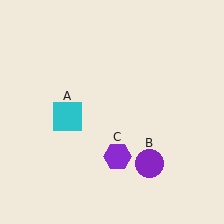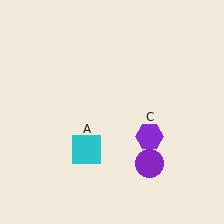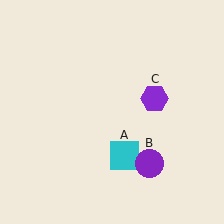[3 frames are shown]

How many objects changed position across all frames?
2 objects changed position: cyan square (object A), purple hexagon (object C).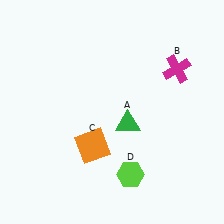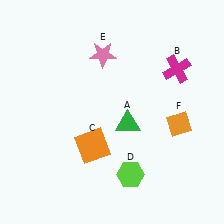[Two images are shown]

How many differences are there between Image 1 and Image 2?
There are 2 differences between the two images.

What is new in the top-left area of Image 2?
A pink star (E) was added in the top-left area of Image 2.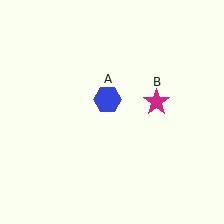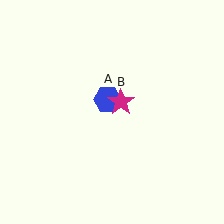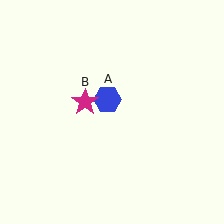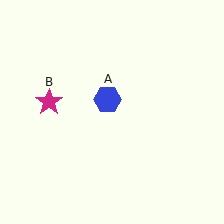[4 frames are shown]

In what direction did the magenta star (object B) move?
The magenta star (object B) moved left.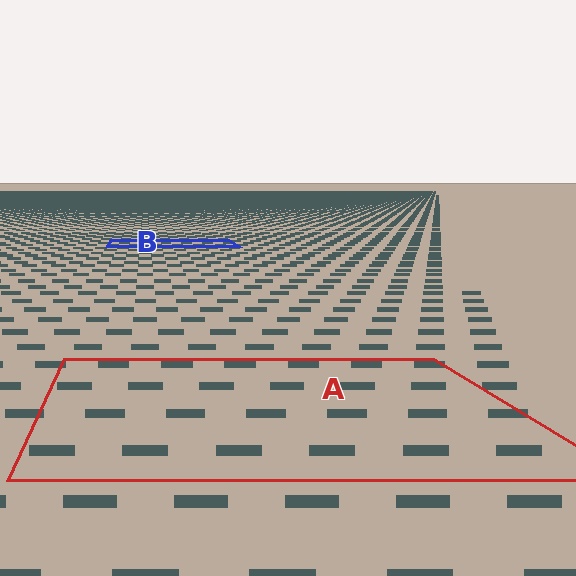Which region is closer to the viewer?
Region A is closer. The texture elements there are larger and more spread out.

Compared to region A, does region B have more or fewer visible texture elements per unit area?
Region B has more texture elements per unit area — they are packed more densely because it is farther away.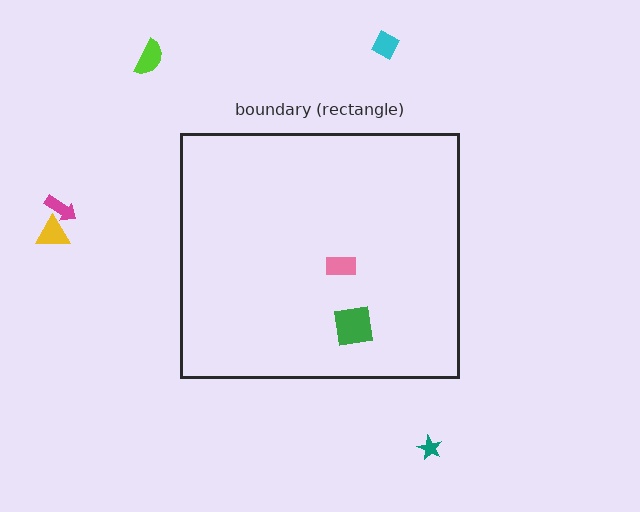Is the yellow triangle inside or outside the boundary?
Outside.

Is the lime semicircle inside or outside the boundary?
Outside.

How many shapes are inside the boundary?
2 inside, 5 outside.